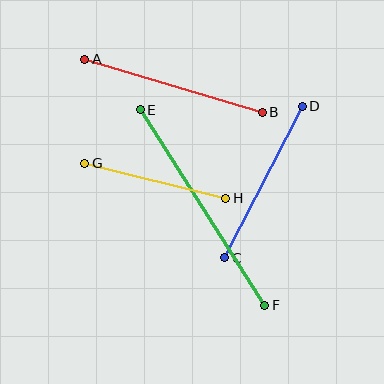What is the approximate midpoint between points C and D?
The midpoint is at approximately (264, 182) pixels.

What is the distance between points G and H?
The distance is approximately 145 pixels.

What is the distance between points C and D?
The distance is approximately 171 pixels.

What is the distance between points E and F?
The distance is approximately 232 pixels.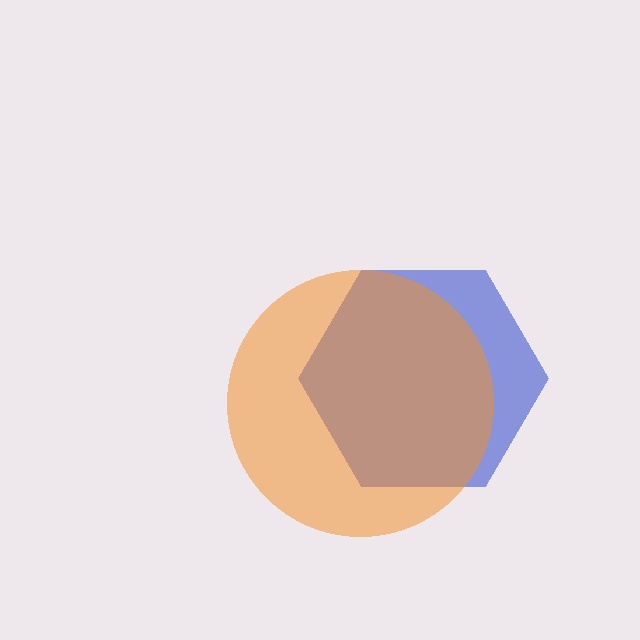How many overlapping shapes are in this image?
There are 2 overlapping shapes in the image.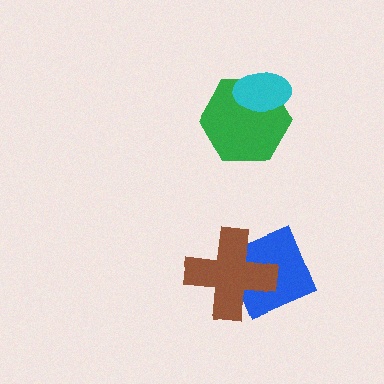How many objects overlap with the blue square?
1 object overlaps with the blue square.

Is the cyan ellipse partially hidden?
No, no other shape covers it.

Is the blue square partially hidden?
Yes, it is partially covered by another shape.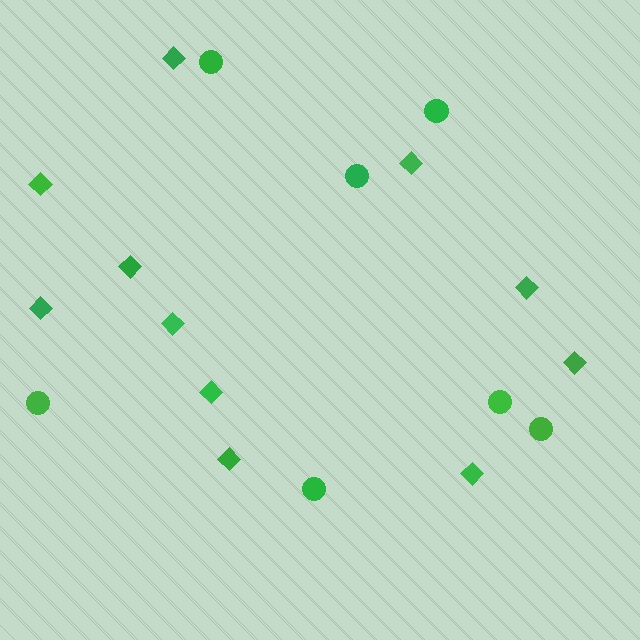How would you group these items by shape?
There are 2 groups: one group of circles (7) and one group of diamonds (11).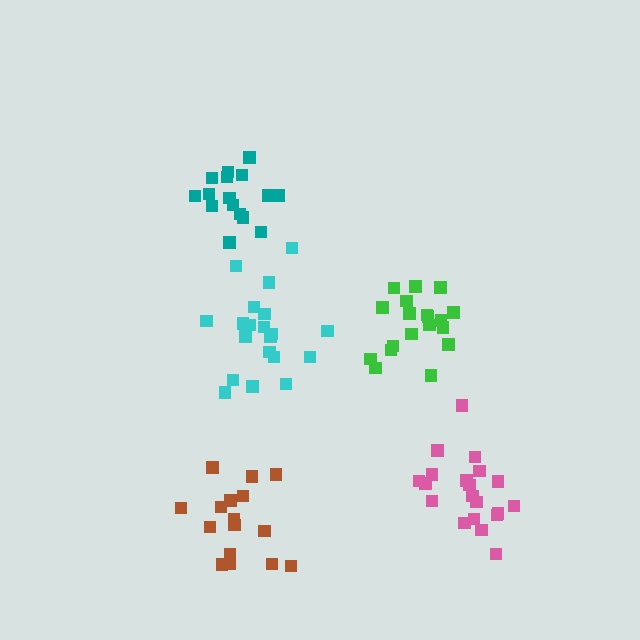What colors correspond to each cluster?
The clusters are colored: teal, cyan, pink, brown, green.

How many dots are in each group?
Group 1: 16 dots, Group 2: 20 dots, Group 3: 20 dots, Group 4: 16 dots, Group 5: 19 dots (91 total).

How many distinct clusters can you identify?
There are 5 distinct clusters.